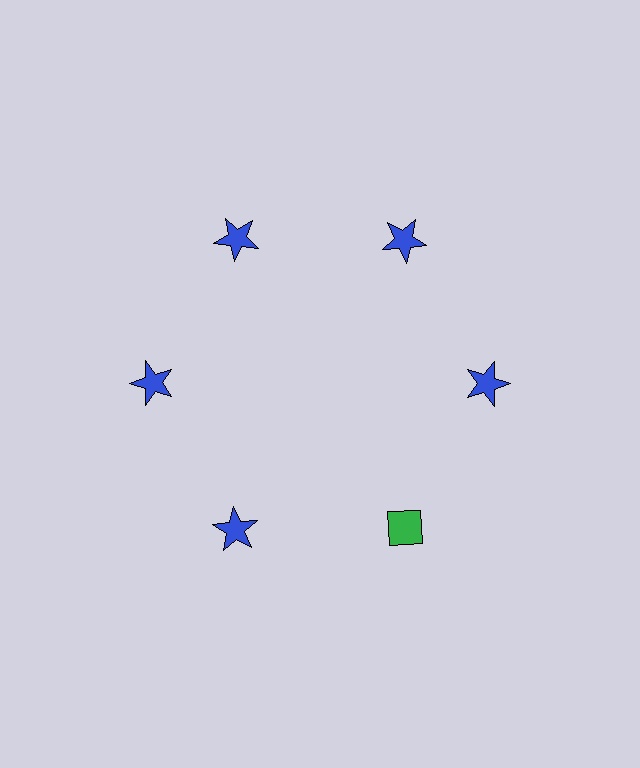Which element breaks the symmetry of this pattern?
The green diamond at roughly the 5 o'clock position breaks the symmetry. All other shapes are blue stars.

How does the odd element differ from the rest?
It differs in both color (green instead of blue) and shape (diamond instead of star).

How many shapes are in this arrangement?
There are 6 shapes arranged in a ring pattern.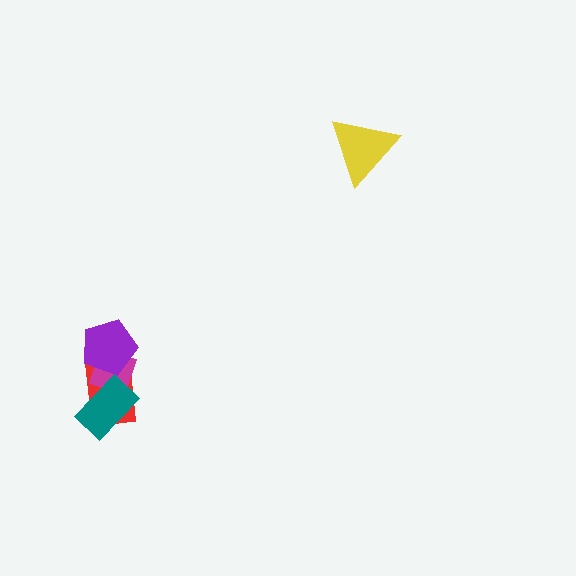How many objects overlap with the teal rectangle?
2 objects overlap with the teal rectangle.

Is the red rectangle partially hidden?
Yes, it is partially covered by another shape.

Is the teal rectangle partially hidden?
No, no other shape covers it.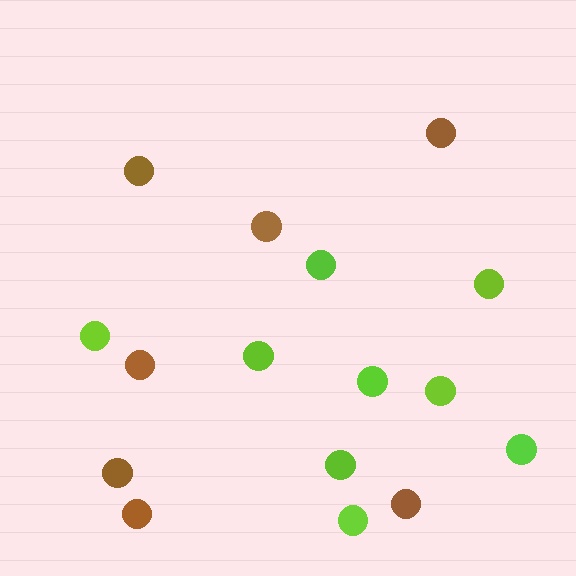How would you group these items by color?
There are 2 groups: one group of lime circles (9) and one group of brown circles (7).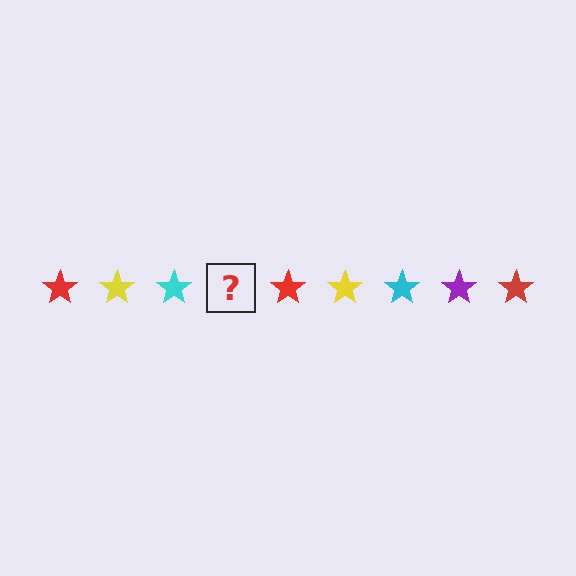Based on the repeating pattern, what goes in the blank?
The blank should be a purple star.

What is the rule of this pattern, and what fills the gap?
The rule is that the pattern cycles through red, yellow, cyan, purple stars. The gap should be filled with a purple star.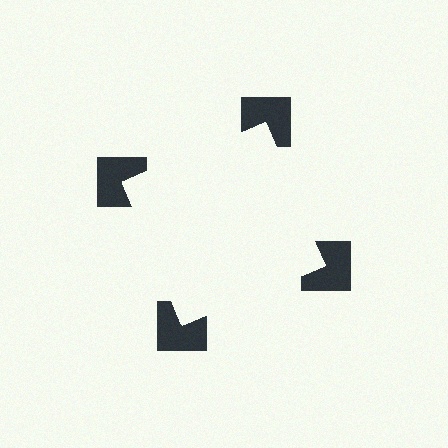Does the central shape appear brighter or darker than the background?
It typically appears slightly brighter than the background, even though no actual brightness change is drawn.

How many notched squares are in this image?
There are 4 — one at each vertex of the illusory square.